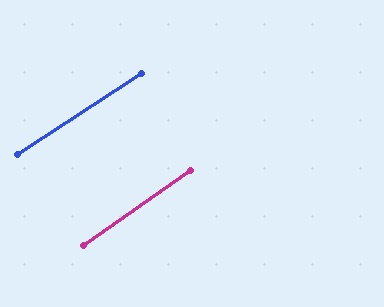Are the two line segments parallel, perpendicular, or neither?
Parallel — their directions differ by only 1.7°.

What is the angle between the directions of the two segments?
Approximately 2 degrees.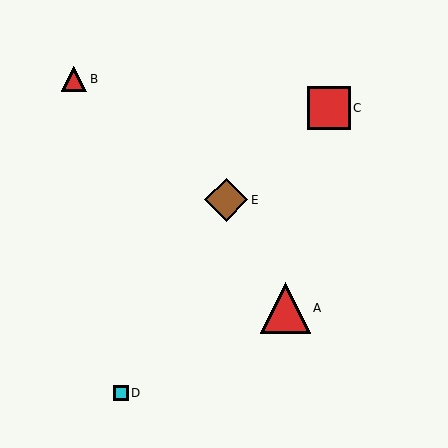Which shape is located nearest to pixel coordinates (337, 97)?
The red square (labeled C) at (329, 108) is nearest to that location.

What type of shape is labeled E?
Shape E is a brown diamond.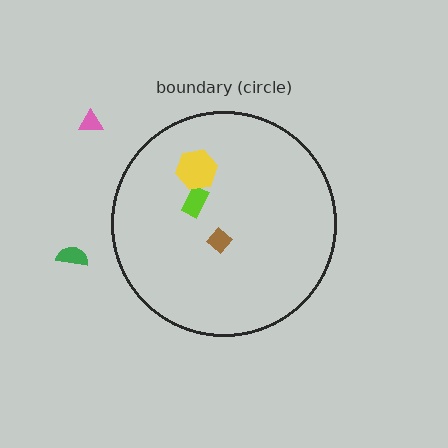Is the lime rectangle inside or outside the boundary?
Inside.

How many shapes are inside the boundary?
3 inside, 2 outside.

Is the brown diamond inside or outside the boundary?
Inside.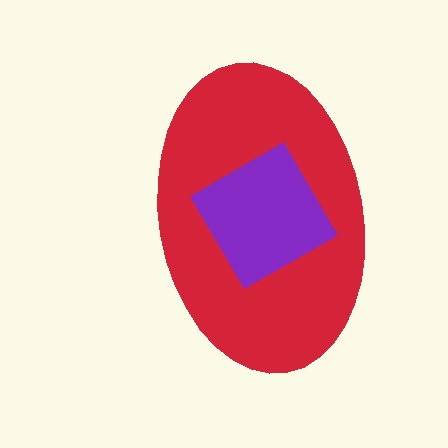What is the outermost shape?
The red ellipse.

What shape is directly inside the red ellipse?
The purple diamond.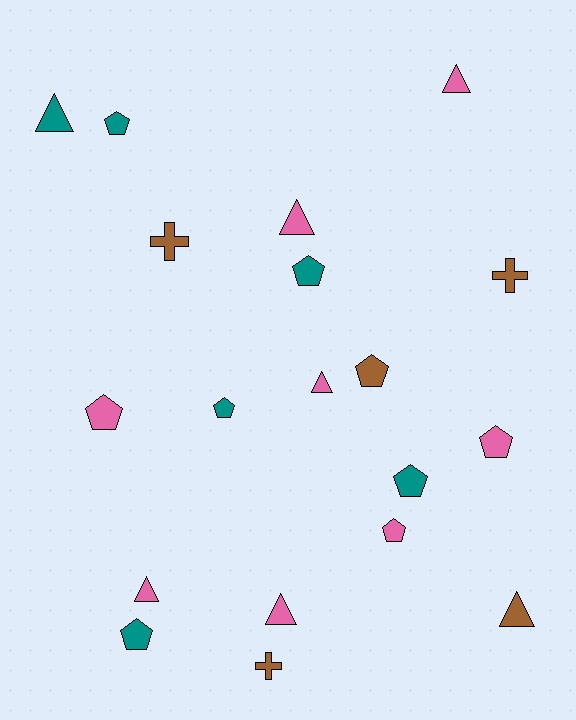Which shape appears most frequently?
Pentagon, with 9 objects.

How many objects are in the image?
There are 19 objects.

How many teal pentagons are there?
There are 5 teal pentagons.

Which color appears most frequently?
Pink, with 8 objects.